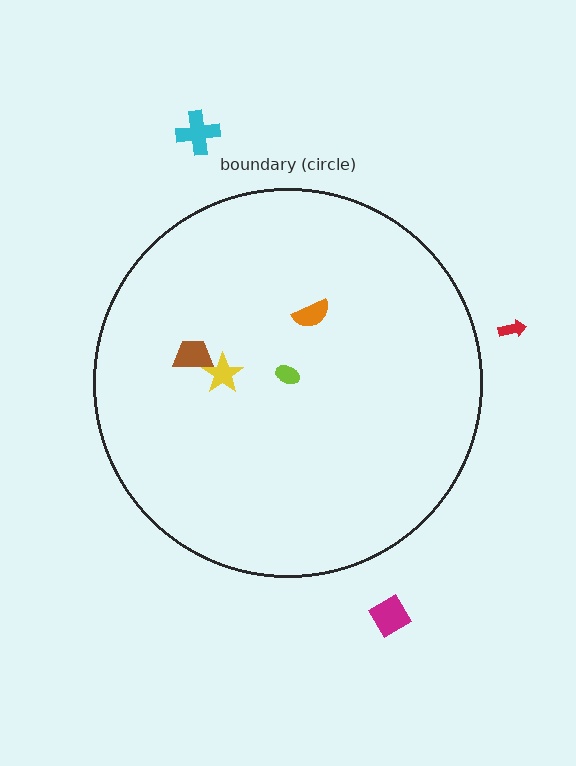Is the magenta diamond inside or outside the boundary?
Outside.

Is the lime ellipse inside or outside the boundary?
Inside.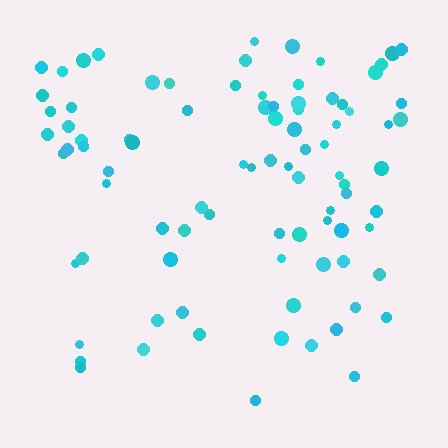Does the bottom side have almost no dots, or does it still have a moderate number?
Still a moderate number, just noticeably fewer than the top.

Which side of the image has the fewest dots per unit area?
The bottom.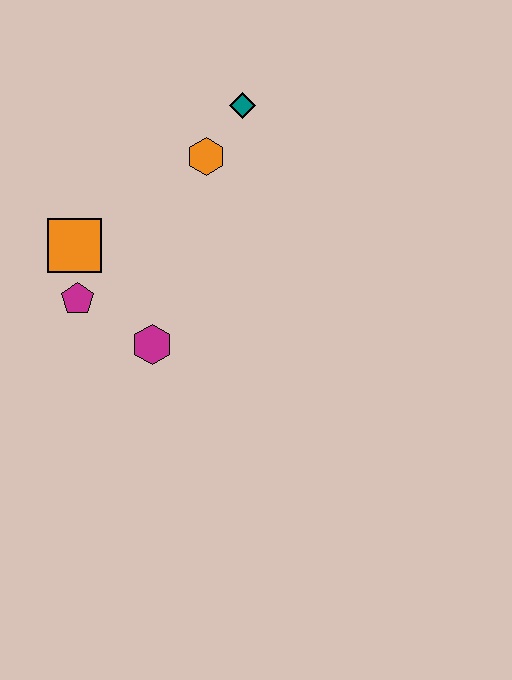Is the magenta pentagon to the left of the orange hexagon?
Yes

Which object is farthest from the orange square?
The teal diamond is farthest from the orange square.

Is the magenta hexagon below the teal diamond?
Yes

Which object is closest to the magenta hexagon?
The magenta pentagon is closest to the magenta hexagon.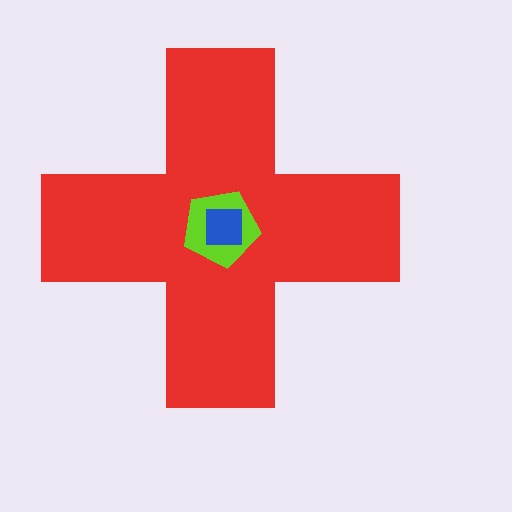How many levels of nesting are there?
3.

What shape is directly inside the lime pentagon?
The blue square.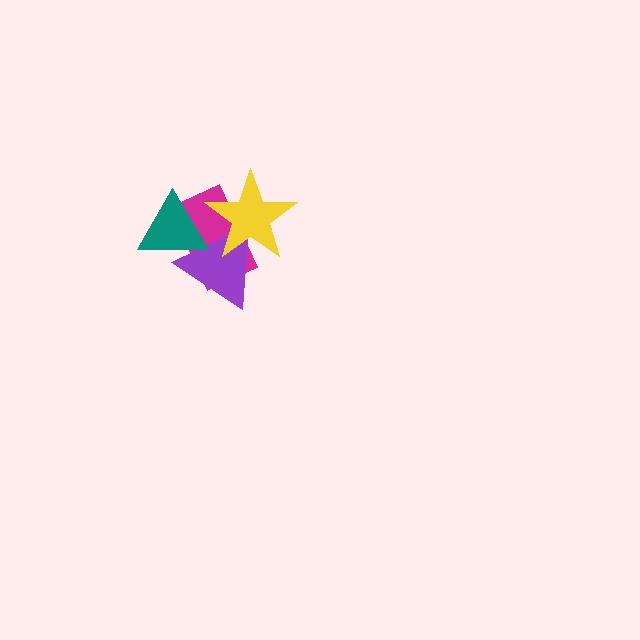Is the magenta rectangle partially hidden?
Yes, it is partially covered by another shape.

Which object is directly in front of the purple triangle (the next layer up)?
The yellow star is directly in front of the purple triangle.